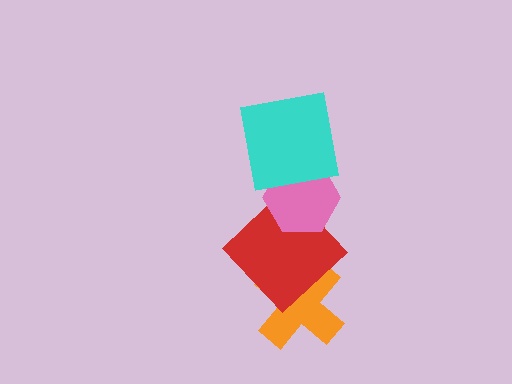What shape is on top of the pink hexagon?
The cyan square is on top of the pink hexagon.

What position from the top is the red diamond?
The red diamond is 3rd from the top.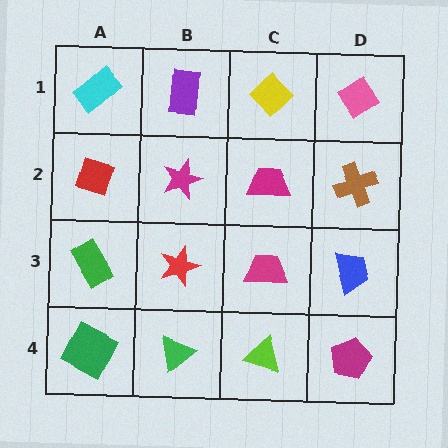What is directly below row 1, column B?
A magenta star.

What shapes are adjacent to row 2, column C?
A yellow diamond (row 1, column C), a magenta trapezoid (row 3, column C), a magenta star (row 2, column B), a brown cross (row 2, column D).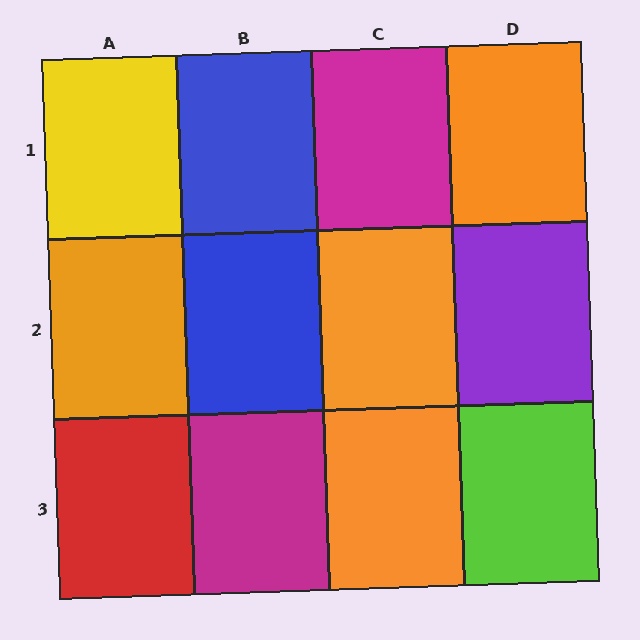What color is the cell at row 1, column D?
Orange.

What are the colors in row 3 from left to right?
Red, magenta, orange, lime.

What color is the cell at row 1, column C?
Magenta.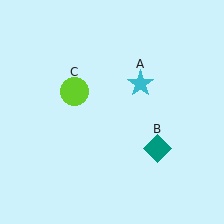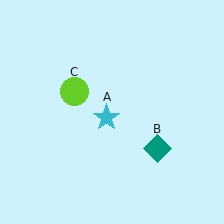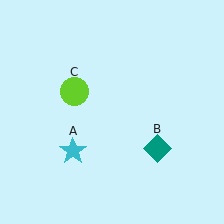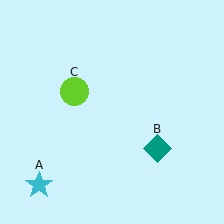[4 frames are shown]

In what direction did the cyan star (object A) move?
The cyan star (object A) moved down and to the left.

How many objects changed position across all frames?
1 object changed position: cyan star (object A).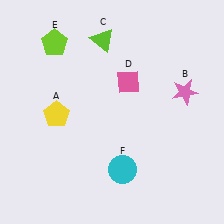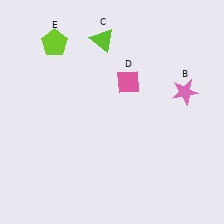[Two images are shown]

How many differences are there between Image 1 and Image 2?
There are 2 differences between the two images.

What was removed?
The yellow pentagon (A), the cyan circle (F) were removed in Image 2.